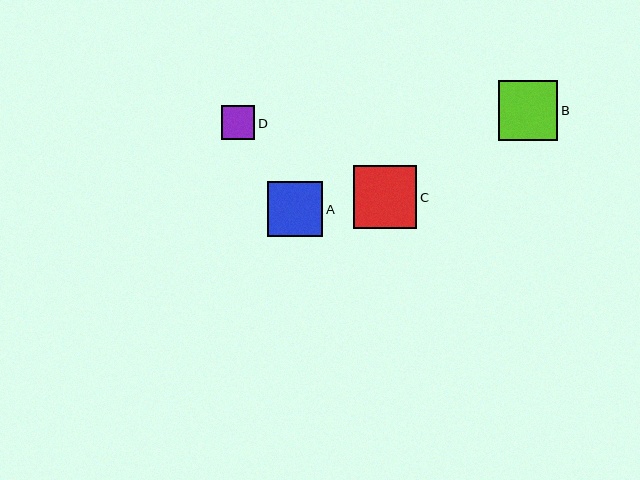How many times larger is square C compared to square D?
Square C is approximately 1.9 times the size of square D.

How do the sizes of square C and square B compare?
Square C and square B are approximately the same size.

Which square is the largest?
Square C is the largest with a size of approximately 63 pixels.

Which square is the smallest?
Square D is the smallest with a size of approximately 33 pixels.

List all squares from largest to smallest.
From largest to smallest: C, B, A, D.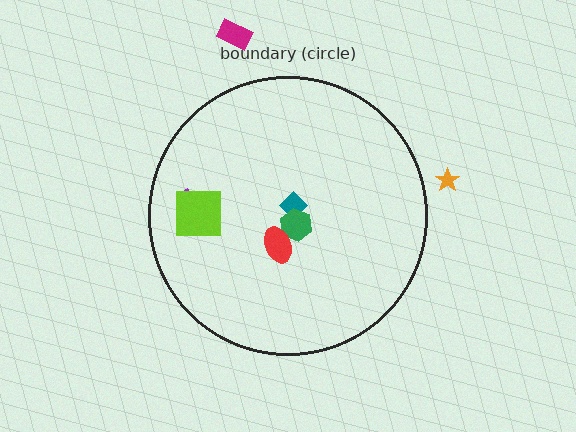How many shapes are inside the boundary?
5 inside, 2 outside.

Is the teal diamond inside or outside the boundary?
Inside.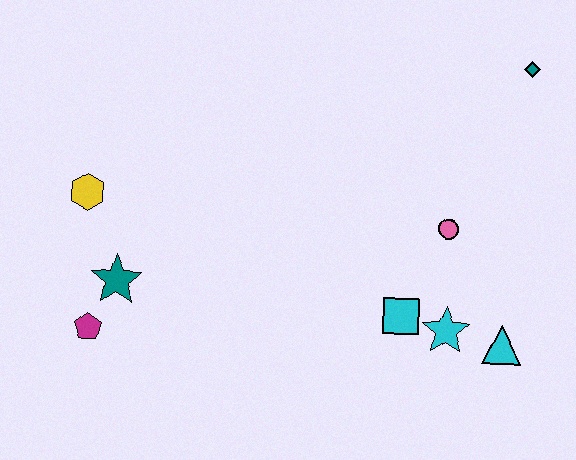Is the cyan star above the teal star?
No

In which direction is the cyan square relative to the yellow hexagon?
The cyan square is to the right of the yellow hexagon.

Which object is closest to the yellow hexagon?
The teal star is closest to the yellow hexagon.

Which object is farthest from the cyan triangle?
The yellow hexagon is farthest from the cyan triangle.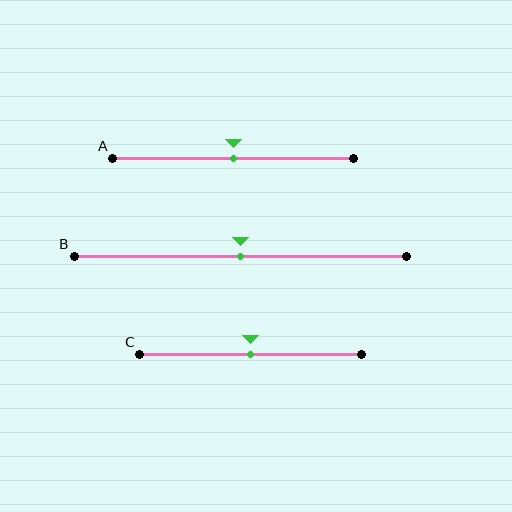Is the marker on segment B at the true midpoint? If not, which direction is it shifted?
Yes, the marker on segment B is at the true midpoint.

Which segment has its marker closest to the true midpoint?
Segment A has its marker closest to the true midpoint.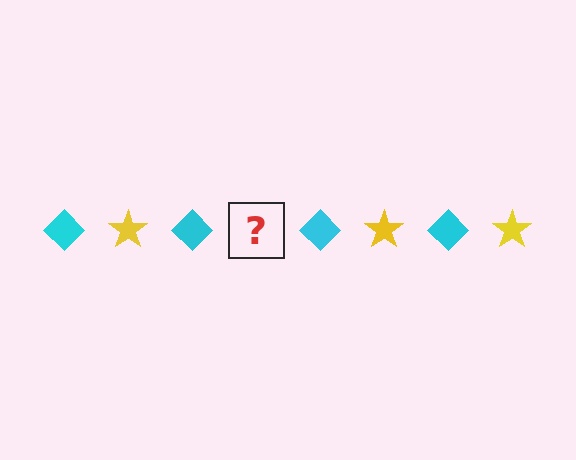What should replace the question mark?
The question mark should be replaced with a yellow star.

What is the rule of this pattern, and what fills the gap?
The rule is that the pattern alternates between cyan diamond and yellow star. The gap should be filled with a yellow star.